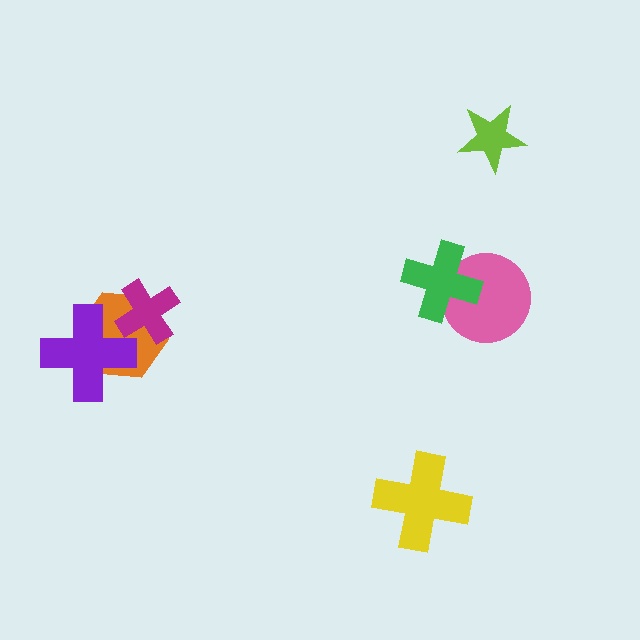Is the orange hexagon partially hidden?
Yes, it is partially covered by another shape.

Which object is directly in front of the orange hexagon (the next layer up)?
The magenta cross is directly in front of the orange hexagon.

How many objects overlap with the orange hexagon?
2 objects overlap with the orange hexagon.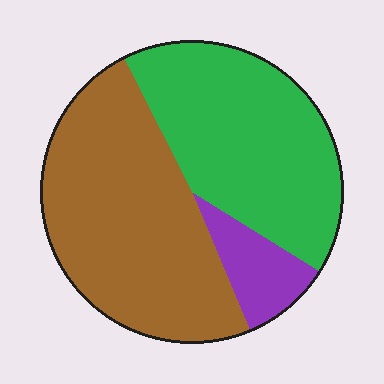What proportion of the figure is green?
Green takes up about two fifths (2/5) of the figure.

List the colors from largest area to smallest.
From largest to smallest: brown, green, purple.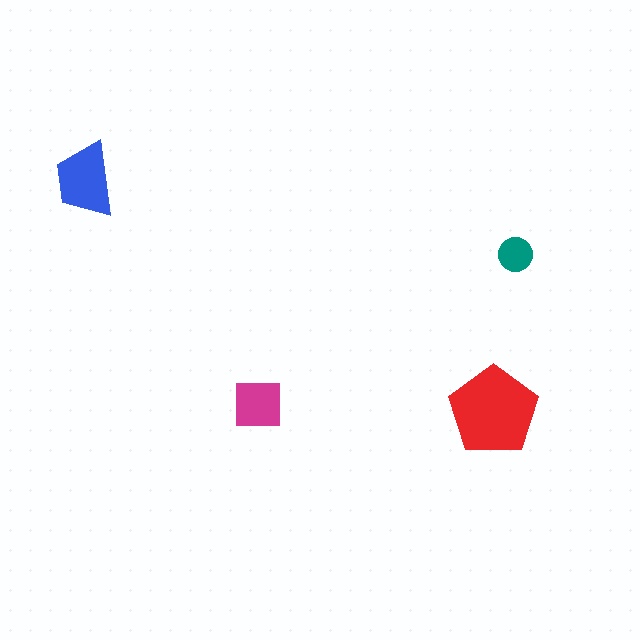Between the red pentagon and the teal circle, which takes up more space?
The red pentagon.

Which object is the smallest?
The teal circle.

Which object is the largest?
The red pentagon.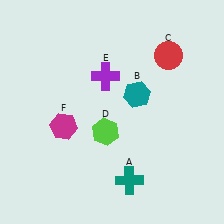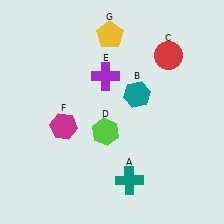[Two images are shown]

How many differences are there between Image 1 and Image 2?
There is 1 difference between the two images.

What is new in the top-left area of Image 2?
A yellow pentagon (G) was added in the top-left area of Image 2.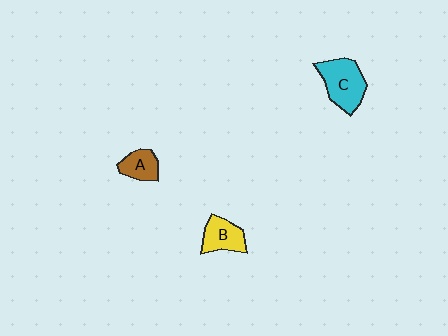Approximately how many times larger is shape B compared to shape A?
Approximately 1.3 times.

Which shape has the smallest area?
Shape A (brown).